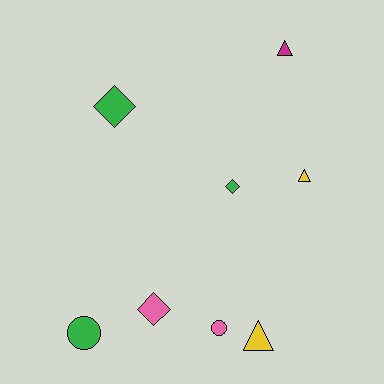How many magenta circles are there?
There are no magenta circles.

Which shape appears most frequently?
Diamond, with 3 objects.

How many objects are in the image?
There are 8 objects.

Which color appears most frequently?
Green, with 3 objects.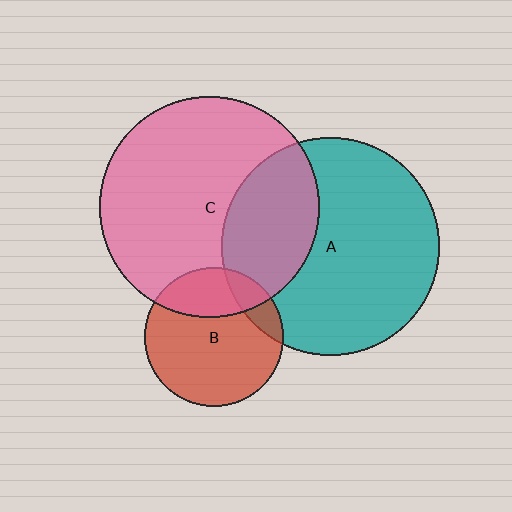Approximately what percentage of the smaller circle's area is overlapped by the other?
Approximately 30%.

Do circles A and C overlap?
Yes.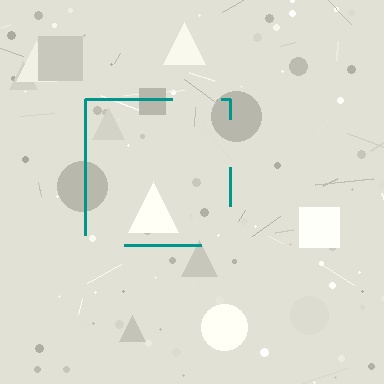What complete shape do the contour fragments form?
The contour fragments form a square.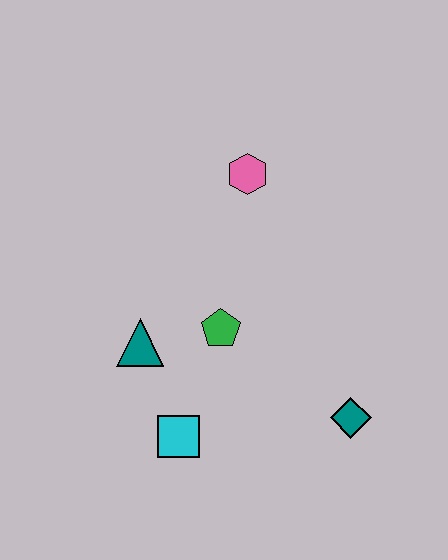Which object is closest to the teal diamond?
The green pentagon is closest to the teal diamond.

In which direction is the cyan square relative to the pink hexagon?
The cyan square is below the pink hexagon.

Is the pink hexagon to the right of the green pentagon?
Yes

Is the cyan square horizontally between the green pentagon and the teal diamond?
No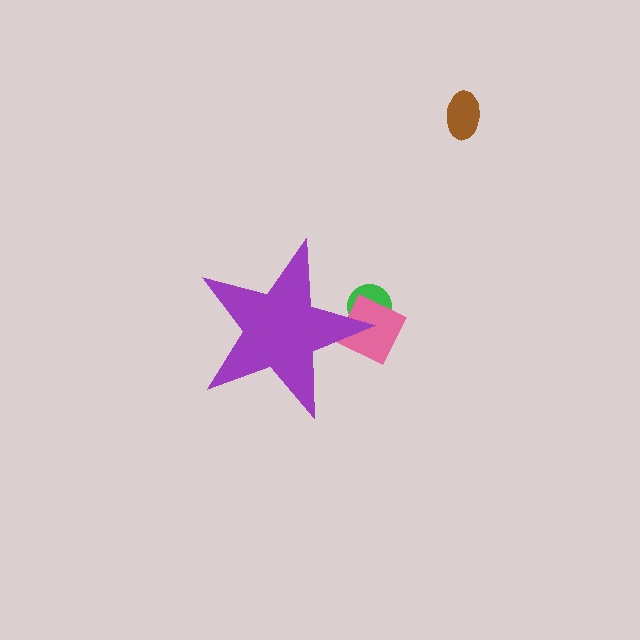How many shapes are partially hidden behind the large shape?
2 shapes are partially hidden.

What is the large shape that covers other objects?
A purple star.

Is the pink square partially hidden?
Yes, the pink square is partially hidden behind the purple star.